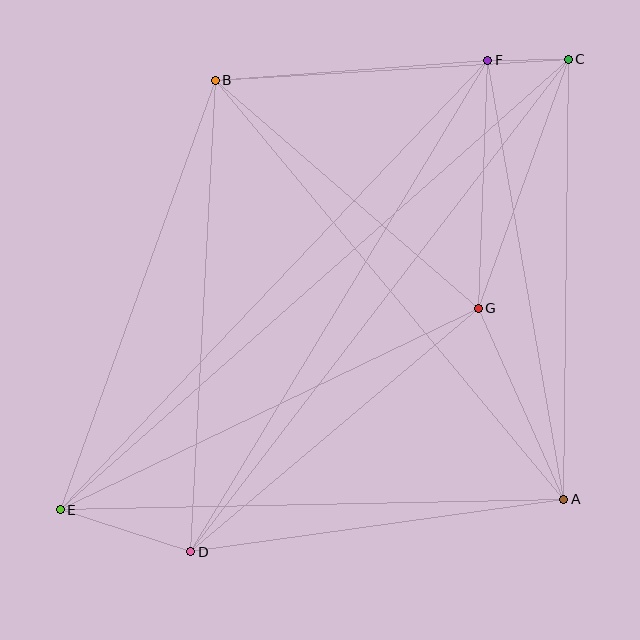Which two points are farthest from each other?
Points C and E are farthest from each other.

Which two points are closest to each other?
Points C and F are closest to each other.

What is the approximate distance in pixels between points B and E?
The distance between B and E is approximately 456 pixels.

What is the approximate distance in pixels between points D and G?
The distance between D and G is approximately 377 pixels.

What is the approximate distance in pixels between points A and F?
The distance between A and F is approximately 446 pixels.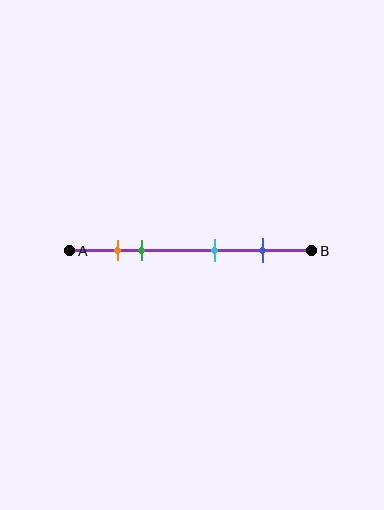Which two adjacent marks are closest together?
The orange and green marks are the closest adjacent pair.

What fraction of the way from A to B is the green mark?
The green mark is approximately 30% (0.3) of the way from A to B.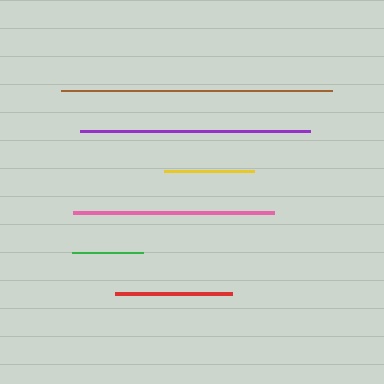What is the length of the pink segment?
The pink segment is approximately 201 pixels long.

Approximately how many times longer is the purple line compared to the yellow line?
The purple line is approximately 2.5 times the length of the yellow line.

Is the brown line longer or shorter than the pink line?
The brown line is longer than the pink line.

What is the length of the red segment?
The red segment is approximately 116 pixels long.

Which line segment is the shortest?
The green line is the shortest at approximately 71 pixels.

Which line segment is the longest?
The brown line is the longest at approximately 271 pixels.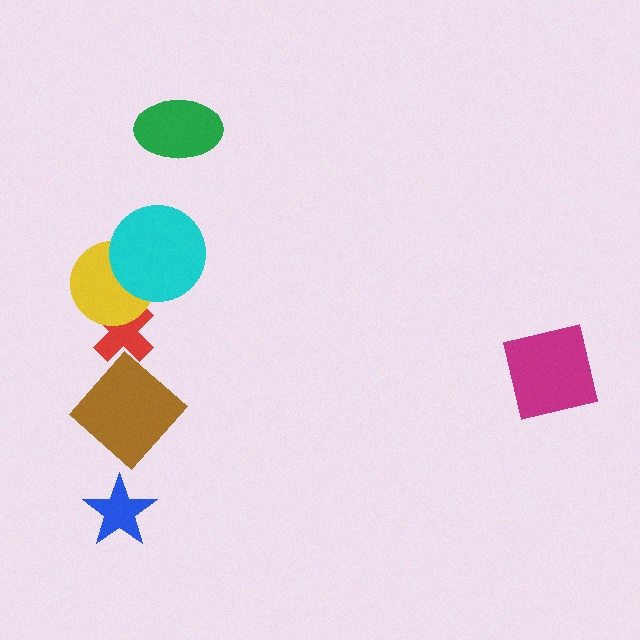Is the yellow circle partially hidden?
Yes, it is partially covered by another shape.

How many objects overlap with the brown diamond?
0 objects overlap with the brown diamond.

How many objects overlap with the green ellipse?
0 objects overlap with the green ellipse.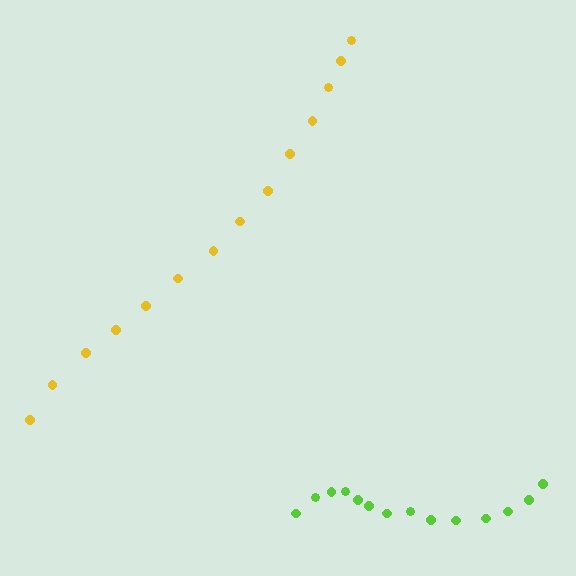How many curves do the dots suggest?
There are 2 distinct paths.